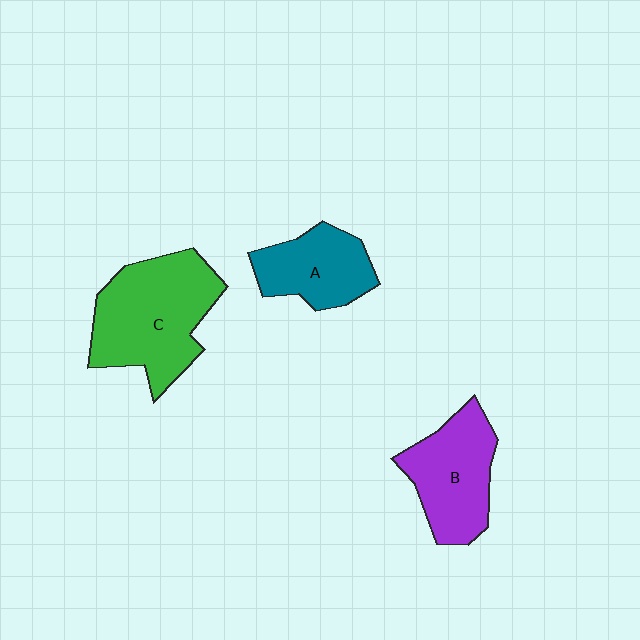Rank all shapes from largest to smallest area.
From largest to smallest: C (green), B (purple), A (teal).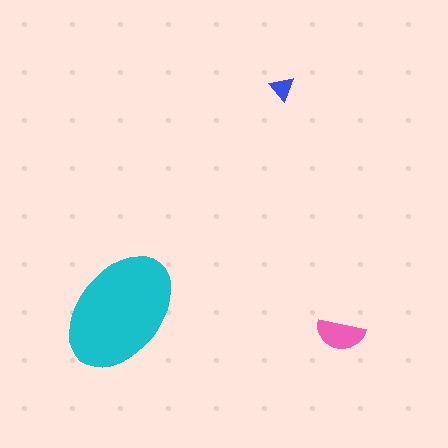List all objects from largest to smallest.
The cyan ellipse, the pink semicircle, the blue triangle.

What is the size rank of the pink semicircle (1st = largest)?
2nd.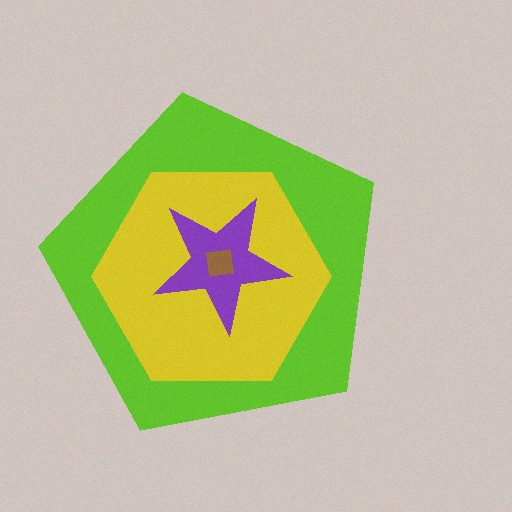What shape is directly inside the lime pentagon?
The yellow hexagon.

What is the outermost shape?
The lime pentagon.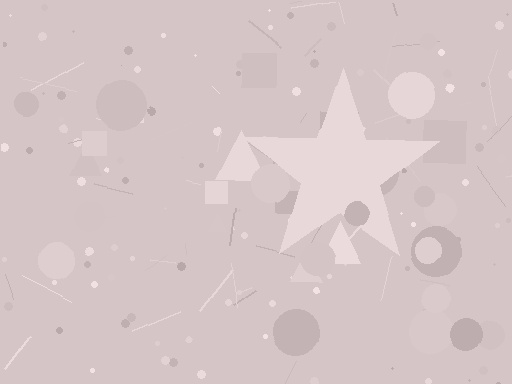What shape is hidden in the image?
A star is hidden in the image.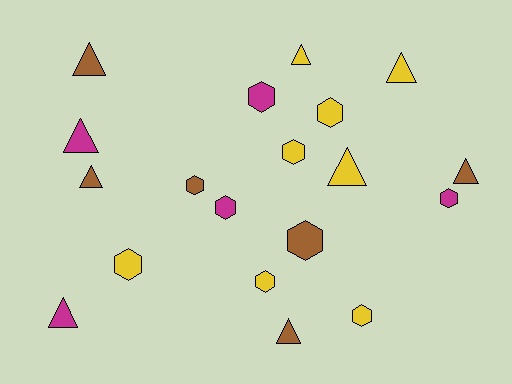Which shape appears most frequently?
Hexagon, with 10 objects.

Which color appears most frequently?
Yellow, with 8 objects.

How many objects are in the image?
There are 19 objects.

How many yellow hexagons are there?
There are 5 yellow hexagons.